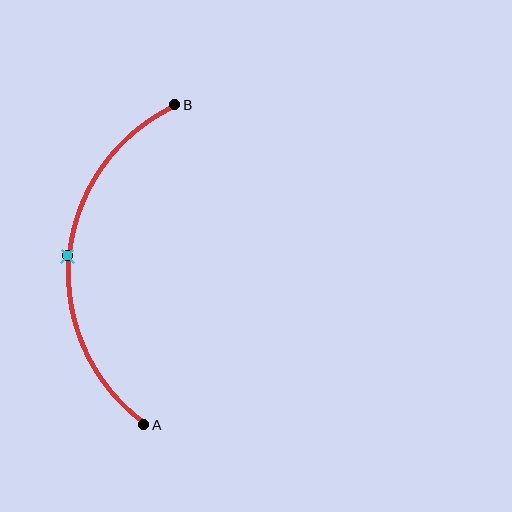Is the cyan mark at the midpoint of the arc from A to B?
Yes. The cyan mark lies on the arc at equal arc-length from both A and B — it is the arc midpoint.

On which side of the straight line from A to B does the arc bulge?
The arc bulges to the left of the straight line connecting A and B.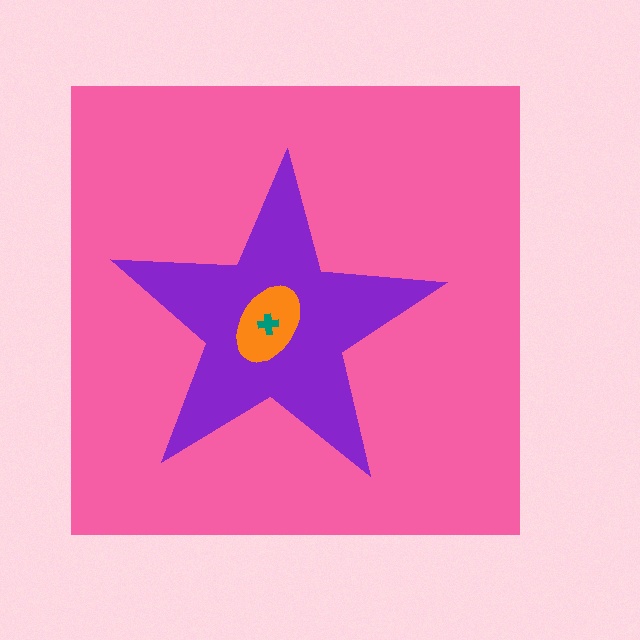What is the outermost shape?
The pink square.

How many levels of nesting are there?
4.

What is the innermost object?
The teal cross.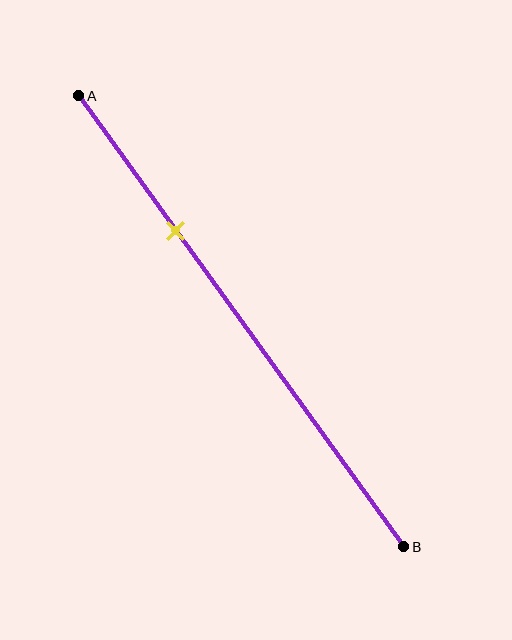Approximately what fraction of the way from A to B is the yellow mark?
The yellow mark is approximately 30% of the way from A to B.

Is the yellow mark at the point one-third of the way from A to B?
No, the mark is at about 30% from A, not at the 33% one-third point.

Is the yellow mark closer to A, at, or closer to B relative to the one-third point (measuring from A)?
The yellow mark is closer to point A than the one-third point of segment AB.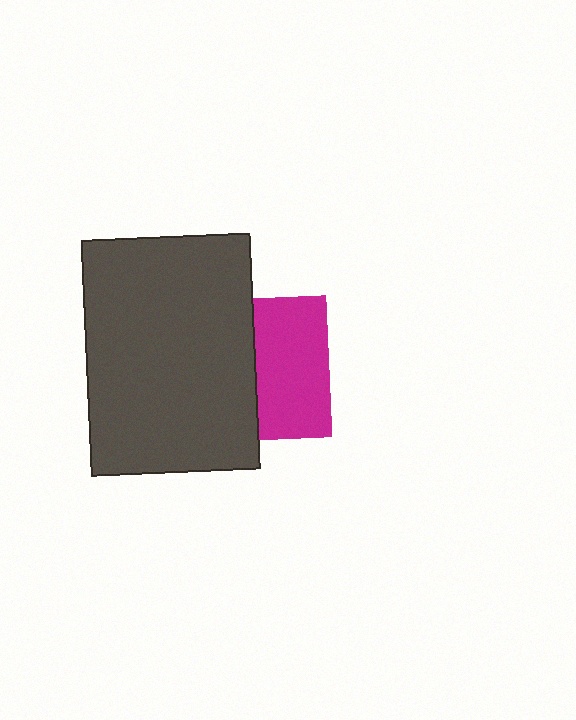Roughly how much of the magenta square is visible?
About half of it is visible (roughly 52%).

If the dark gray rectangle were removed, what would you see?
You would see the complete magenta square.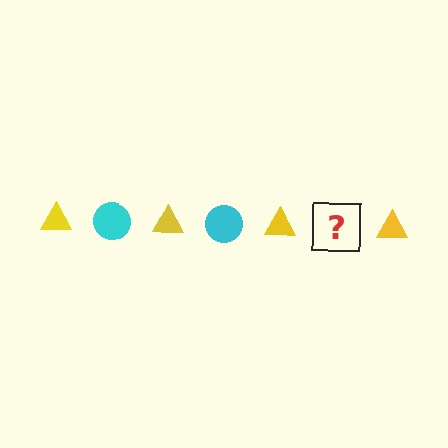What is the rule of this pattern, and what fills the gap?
The rule is that the pattern alternates between yellow triangle and cyan circle. The gap should be filled with a cyan circle.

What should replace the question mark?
The question mark should be replaced with a cyan circle.